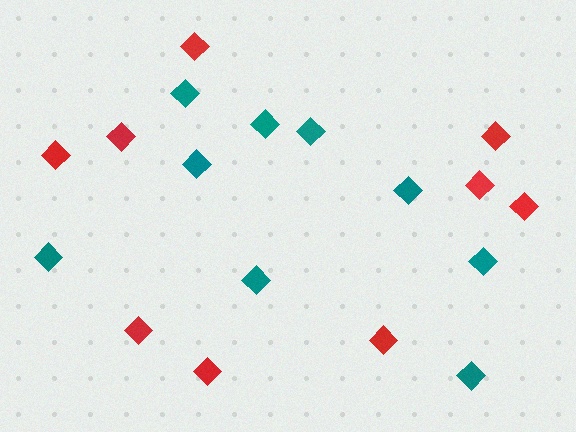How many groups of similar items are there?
There are 2 groups: one group of teal diamonds (9) and one group of red diamonds (9).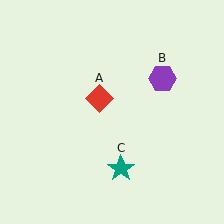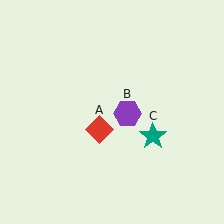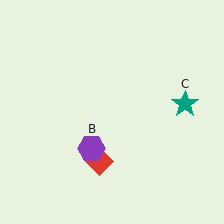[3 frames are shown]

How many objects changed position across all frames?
3 objects changed position: red diamond (object A), purple hexagon (object B), teal star (object C).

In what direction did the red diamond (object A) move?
The red diamond (object A) moved down.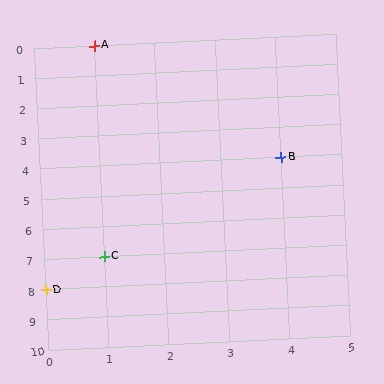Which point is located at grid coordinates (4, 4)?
Point B is at (4, 4).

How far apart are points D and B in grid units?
Points D and B are 4 columns and 4 rows apart (about 5.7 grid units diagonally).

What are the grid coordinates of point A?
Point A is at grid coordinates (1, 0).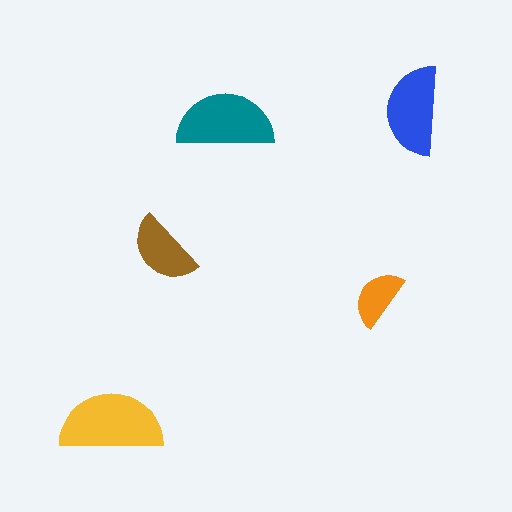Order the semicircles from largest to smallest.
the yellow one, the teal one, the blue one, the brown one, the orange one.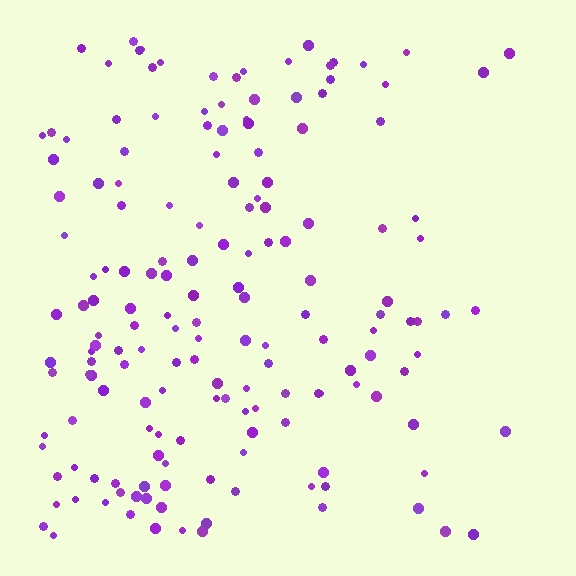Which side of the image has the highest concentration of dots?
The left.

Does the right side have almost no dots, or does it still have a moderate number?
Still a moderate number, just noticeably fewer than the left.